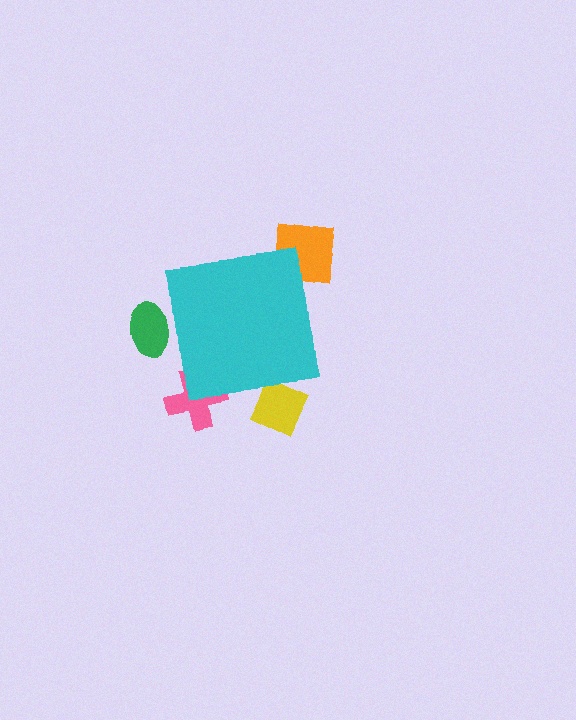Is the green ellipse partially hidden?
Yes, the green ellipse is partially hidden behind the cyan square.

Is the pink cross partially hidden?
Yes, the pink cross is partially hidden behind the cyan square.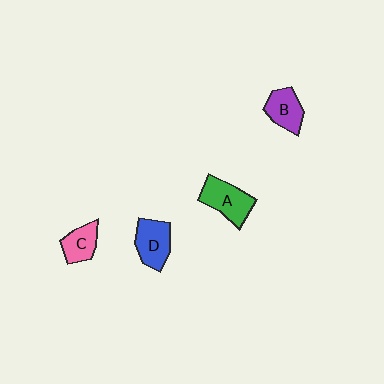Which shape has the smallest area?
Shape C (pink).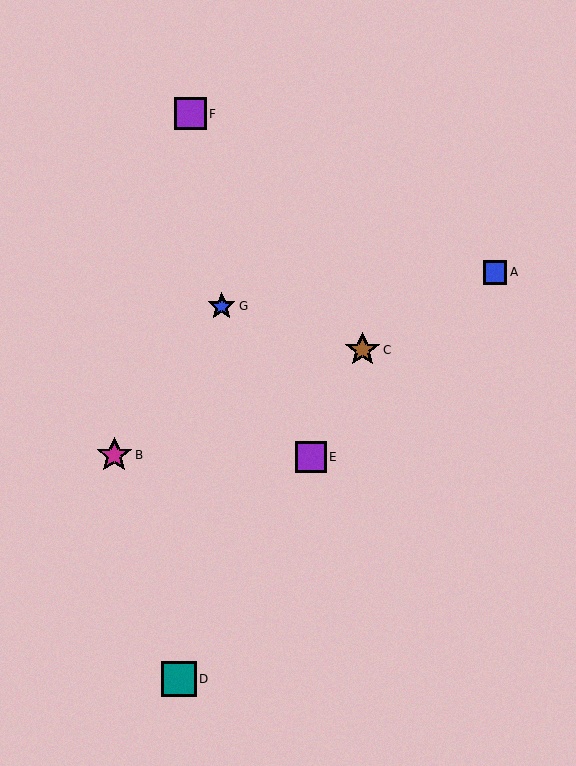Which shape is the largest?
The magenta star (labeled B) is the largest.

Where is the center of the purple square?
The center of the purple square is at (190, 114).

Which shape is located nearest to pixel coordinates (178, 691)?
The teal square (labeled D) at (179, 679) is nearest to that location.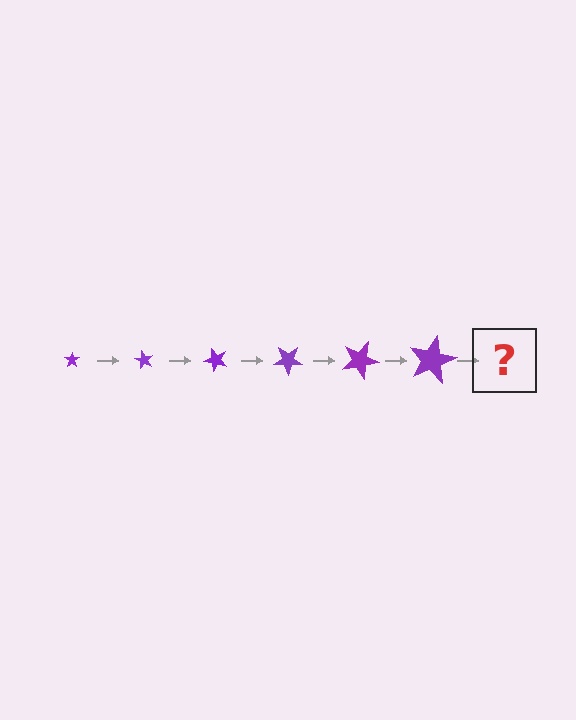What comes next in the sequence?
The next element should be a star, larger than the previous one and rotated 360 degrees from the start.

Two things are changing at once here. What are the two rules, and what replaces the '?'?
The two rules are that the star grows larger each step and it rotates 60 degrees each step. The '?' should be a star, larger than the previous one and rotated 360 degrees from the start.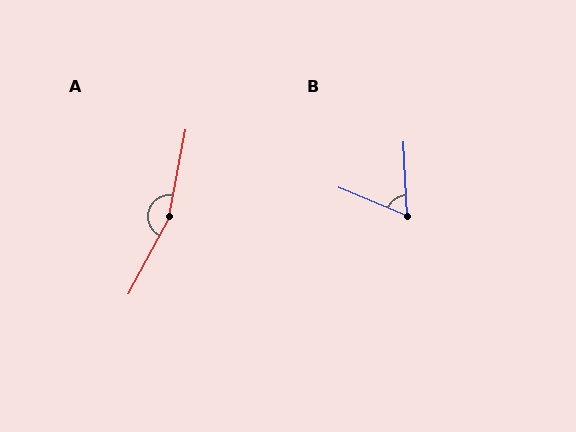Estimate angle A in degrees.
Approximately 163 degrees.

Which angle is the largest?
A, at approximately 163 degrees.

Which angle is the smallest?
B, at approximately 65 degrees.